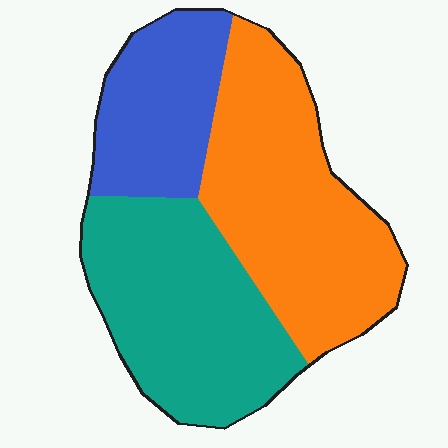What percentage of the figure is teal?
Teal takes up about three eighths (3/8) of the figure.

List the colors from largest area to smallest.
From largest to smallest: orange, teal, blue.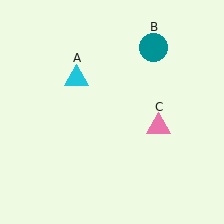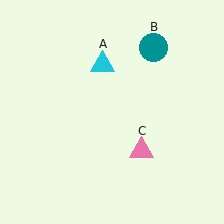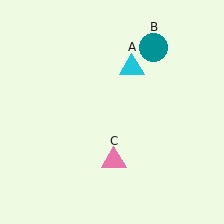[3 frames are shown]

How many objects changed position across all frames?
2 objects changed position: cyan triangle (object A), pink triangle (object C).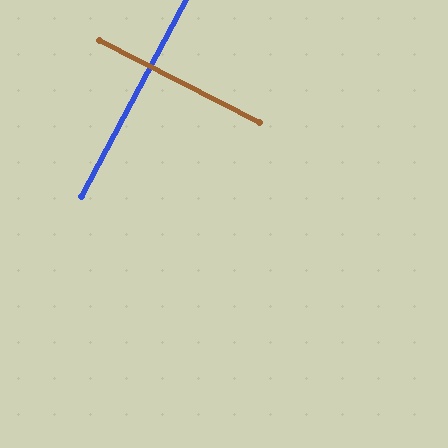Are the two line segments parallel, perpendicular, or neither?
Perpendicular — they meet at approximately 89°.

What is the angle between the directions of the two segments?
Approximately 89 degrees.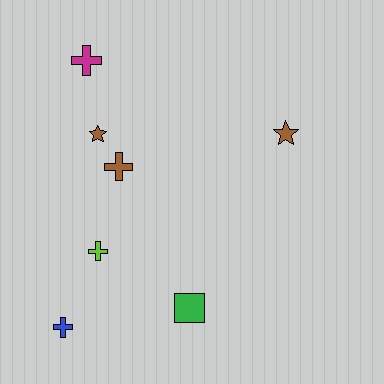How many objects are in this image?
There are 7 objects.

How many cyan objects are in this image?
There are no cyan objects.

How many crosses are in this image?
There are 4 crosses.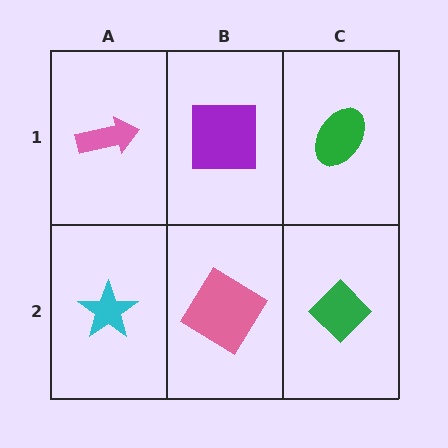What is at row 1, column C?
A green ellipse.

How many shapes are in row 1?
3 shapes.